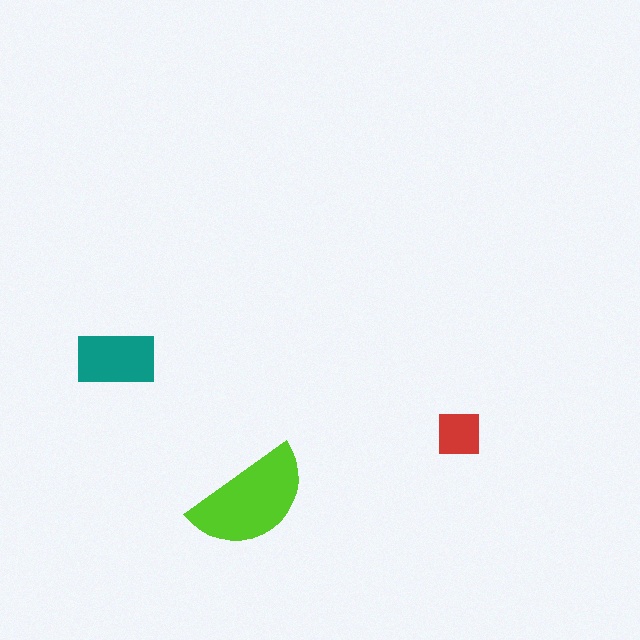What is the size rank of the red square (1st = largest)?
3rd.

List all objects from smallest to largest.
The red square, the teal rectangle, the lime semicircle.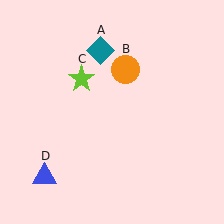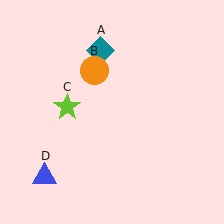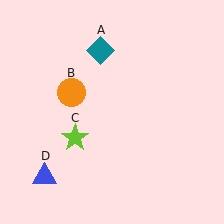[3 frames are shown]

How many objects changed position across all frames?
2 objects changed position: orange circle (object B), lime star (object C).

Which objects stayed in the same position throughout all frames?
Teal diamond (object A) and blue triangle (object D) remained stationary.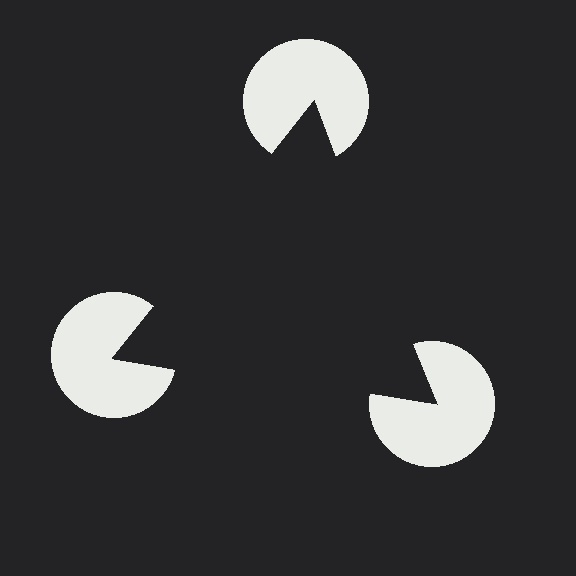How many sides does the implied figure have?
3 sides.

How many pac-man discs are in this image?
There are 3 — one at each vertex of the illusory triangle.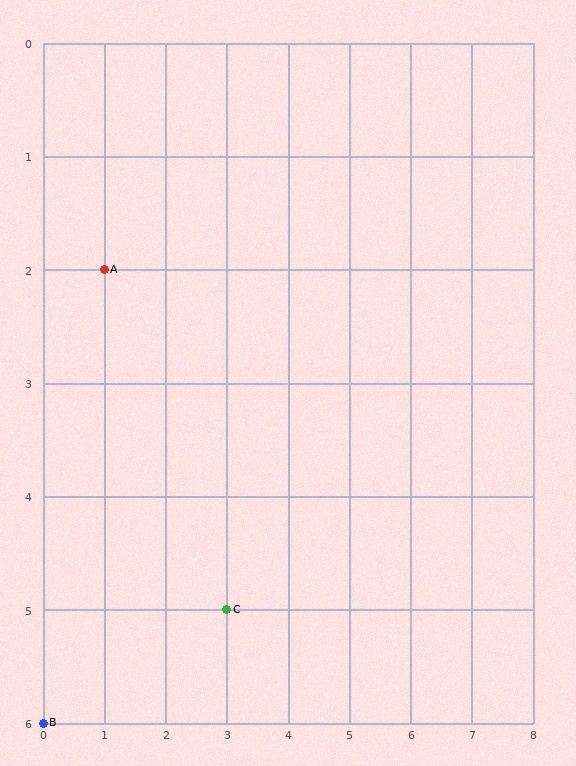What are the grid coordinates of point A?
Point A is at grid coordinates (1, 2).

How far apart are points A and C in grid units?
Points A and C are 2 columns and 3 rows apart (about 3.6 grid units diagonally).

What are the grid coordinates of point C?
Point C is at grid coordinates (3, 5).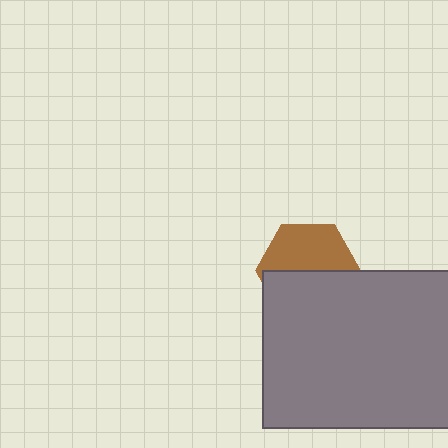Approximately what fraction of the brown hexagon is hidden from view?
Roughly 50% of the brown hexagon is hidden behind the gray rectangle.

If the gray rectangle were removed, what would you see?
You would see the complete brown hexagon.